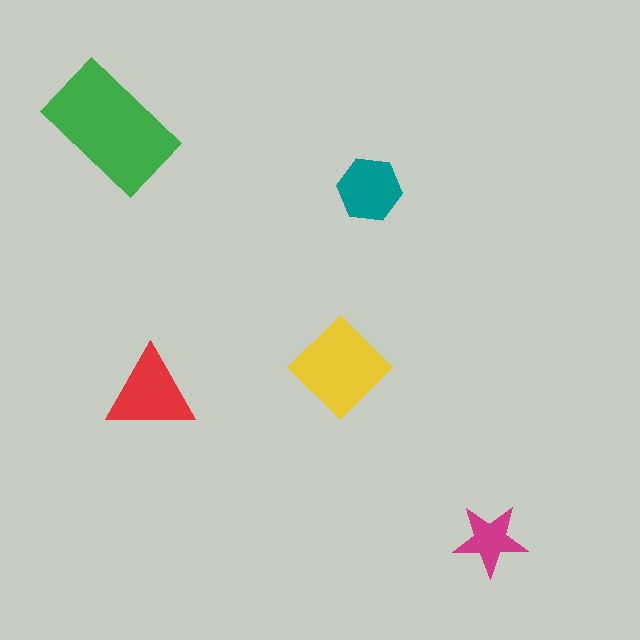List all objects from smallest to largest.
The magenta star, the teal hexagon, the red triangle, the yellow diamond, the green rectangle.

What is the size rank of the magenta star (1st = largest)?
5th.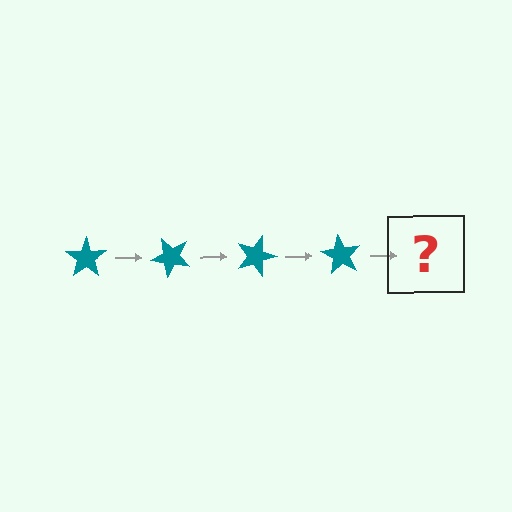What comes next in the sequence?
The next element should be a teal star rotated 180 degrees.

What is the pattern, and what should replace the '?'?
The pattern is that the star rotates 45 degrees each step. The '?' should be a teal star rotated 180 degrees.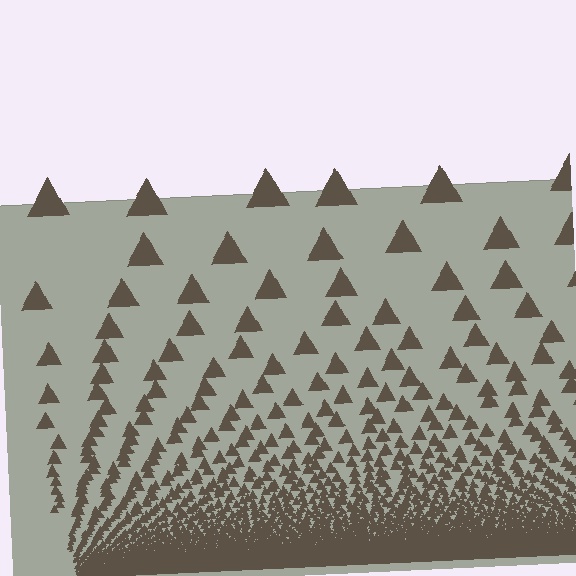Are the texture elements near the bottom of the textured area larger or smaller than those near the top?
Smaller. The gradient is inverted — elements near the bottom are smaller and denser.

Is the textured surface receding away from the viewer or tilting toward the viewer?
The surface appears to tilt toward the viewer. Texture elements get larger and sparser toward the top.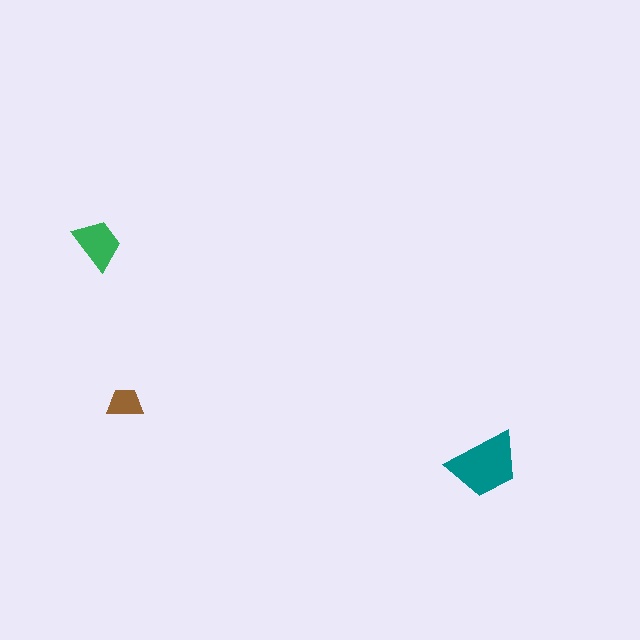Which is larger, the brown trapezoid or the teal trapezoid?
The teal one.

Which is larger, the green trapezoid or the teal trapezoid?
The teal one.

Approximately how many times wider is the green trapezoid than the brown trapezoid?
About 1.5 times wider.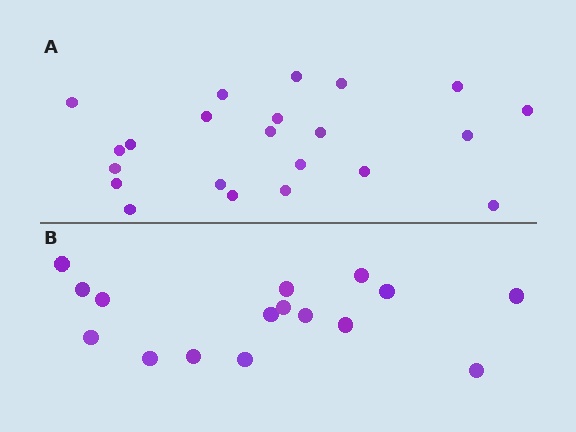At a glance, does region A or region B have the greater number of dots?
Region A (the top region) has more dots.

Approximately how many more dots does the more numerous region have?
Region A has about 6 more dots than region B.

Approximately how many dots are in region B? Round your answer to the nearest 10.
About 20 dots. (The exact count is 16, which rounds to 20.)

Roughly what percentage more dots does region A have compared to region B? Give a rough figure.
About 40% more.